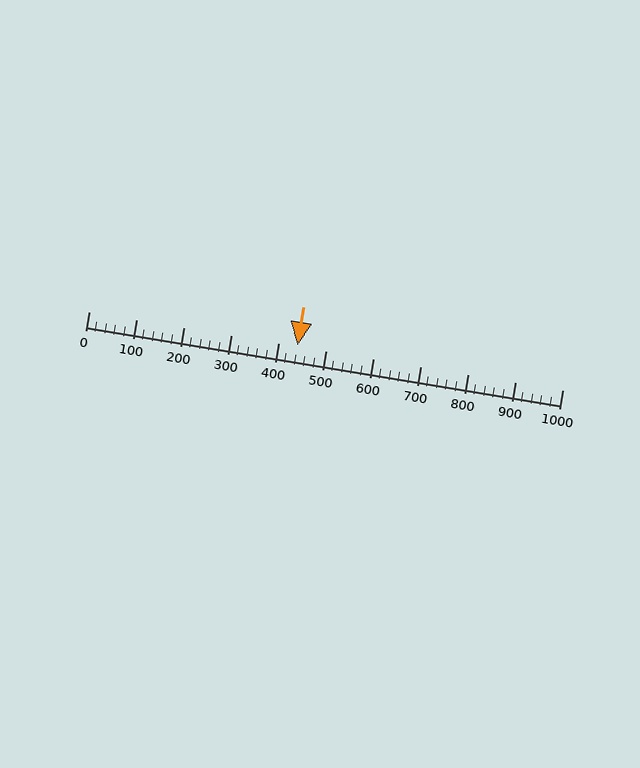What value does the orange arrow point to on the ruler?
The orange arrow points to approximately 440.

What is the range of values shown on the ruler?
The ruler shows values from 0 to 1000.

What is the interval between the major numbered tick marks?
The major tick marks are spaced 100 units apart.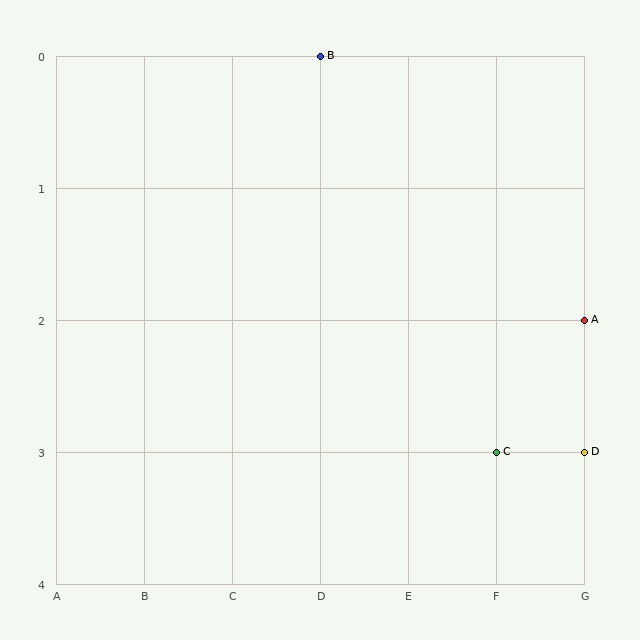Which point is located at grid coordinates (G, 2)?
Point A is at (G, 2).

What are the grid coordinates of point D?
Point D is at grid coordinates (G, 3).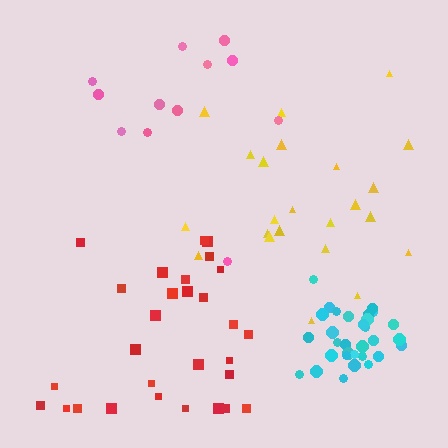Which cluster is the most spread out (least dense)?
Pink.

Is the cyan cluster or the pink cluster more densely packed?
Cyan.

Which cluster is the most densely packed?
Cyan.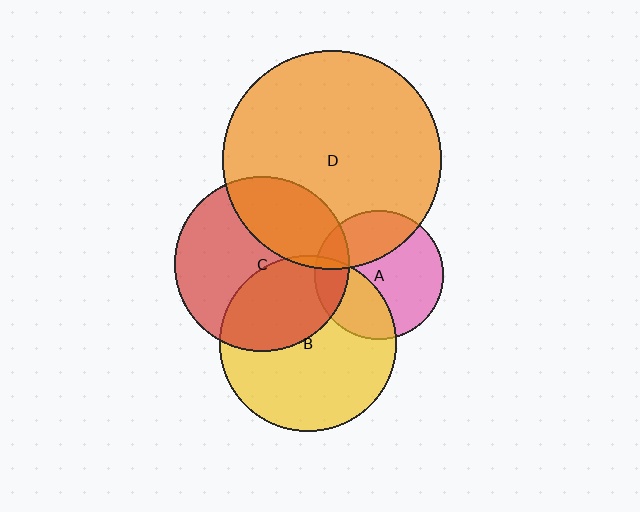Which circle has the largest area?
Circle D (orange).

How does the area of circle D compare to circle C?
Approximately 1.6 times.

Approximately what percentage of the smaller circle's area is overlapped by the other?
Approximately 30%.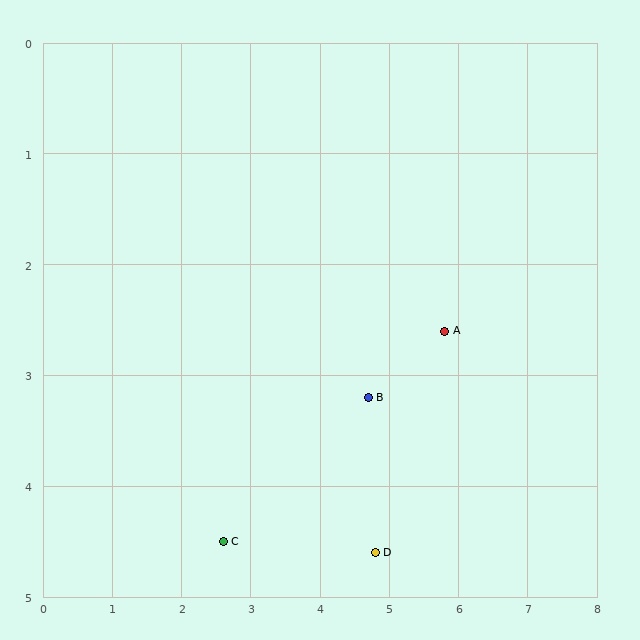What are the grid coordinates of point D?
Point D is at approximately (4.8, 4.6).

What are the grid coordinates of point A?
Point A is at approximately (5.8, 2.6).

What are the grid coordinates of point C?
Point C is at approximately (2.6, 4.5).